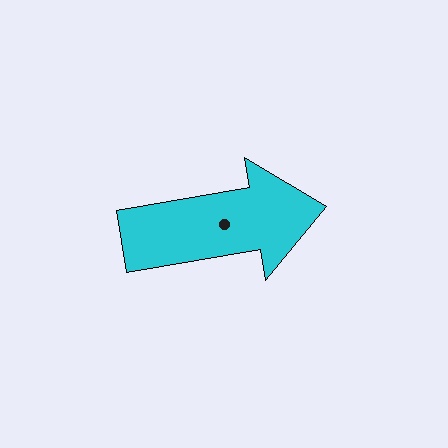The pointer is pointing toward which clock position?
Roughly 3 o'clock.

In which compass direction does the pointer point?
East.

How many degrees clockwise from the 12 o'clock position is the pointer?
Approximately 80 degrees.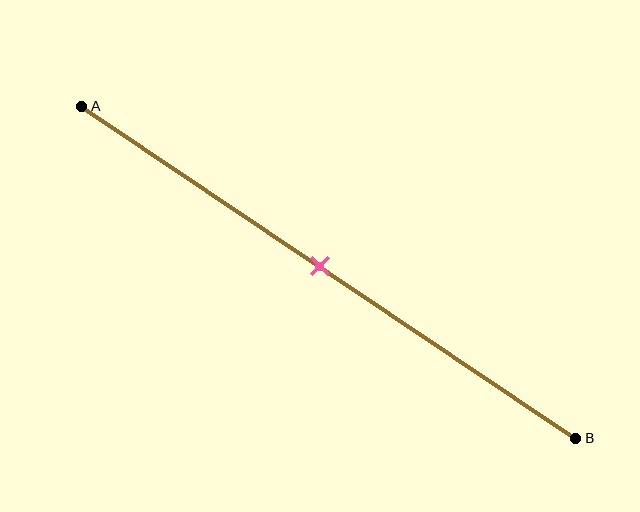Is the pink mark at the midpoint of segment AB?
Yes, the mark is approximately at the midpoint.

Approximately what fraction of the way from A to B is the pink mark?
The pink mark is approximately 50% of the way from A to B.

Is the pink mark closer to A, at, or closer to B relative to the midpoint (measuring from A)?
The pink mark is approximately at the midpoint of segment AB.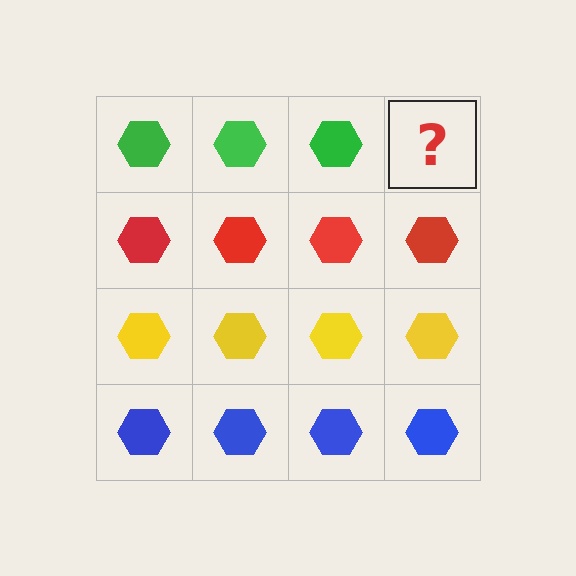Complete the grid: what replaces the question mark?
The question mark should be replaced with a green hexagon.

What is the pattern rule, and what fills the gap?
The rule is that each row has a consistent color. The gap should be filled with a green hexagon.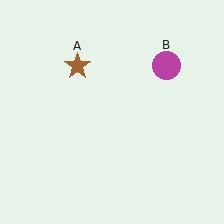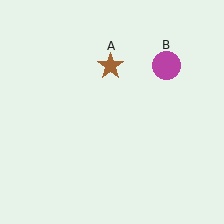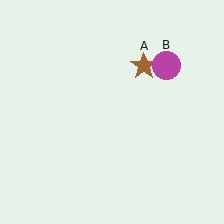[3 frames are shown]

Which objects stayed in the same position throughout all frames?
Magenta circle (object B) remained stationary.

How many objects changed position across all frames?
1 object changed position: brown star (object A).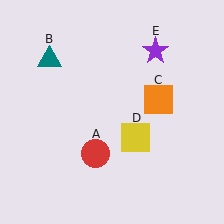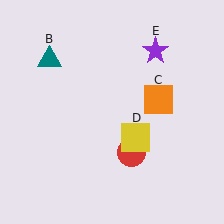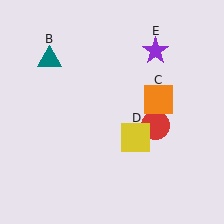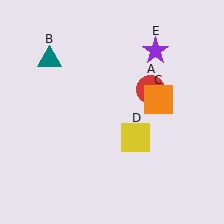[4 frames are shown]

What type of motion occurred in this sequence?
The red circle (object A) rotated counterclockwise around the center of the scene.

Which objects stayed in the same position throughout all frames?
Teal triangle (object B) and orange square (object C) and yellow square (object D) and purple star (object E) remained stationary.